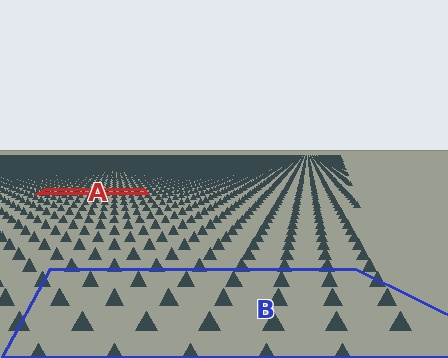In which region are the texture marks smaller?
The texture marks are smaller in region A, because it is farther away.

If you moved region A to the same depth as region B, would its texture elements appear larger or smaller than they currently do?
They would appear larger. At a closer depth, the same texture elements are projected at a bigger on-screen size.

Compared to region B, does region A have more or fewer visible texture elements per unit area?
Region A has more texture elements per unit area — they are packed more densely because it is farther away.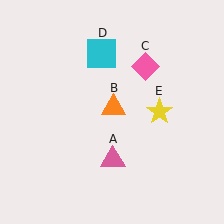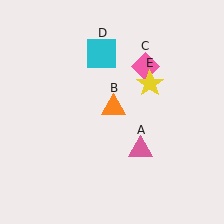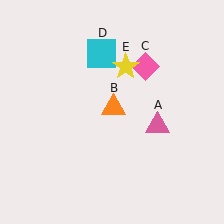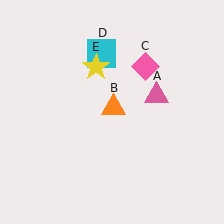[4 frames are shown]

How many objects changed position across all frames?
2 objects changed position: pink triangle (object A), yellow star (object E).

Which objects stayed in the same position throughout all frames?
Orange triangle (object B) and pink diamond (object C) and cyan square (object D) remained stationary.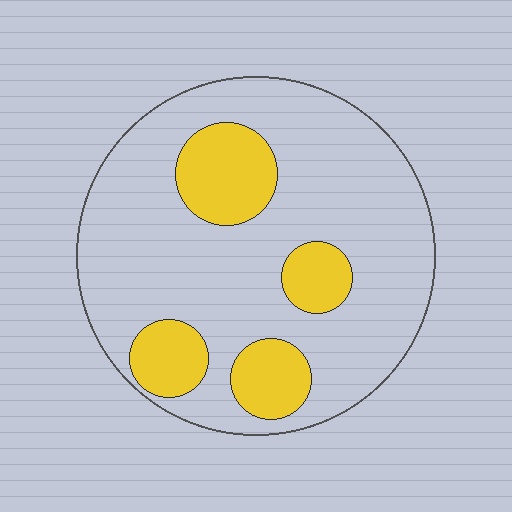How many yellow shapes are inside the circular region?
4.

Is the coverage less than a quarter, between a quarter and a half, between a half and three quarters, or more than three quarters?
Less than a quarter.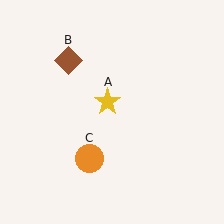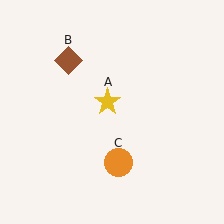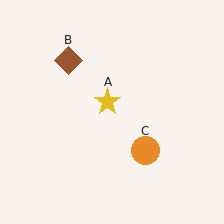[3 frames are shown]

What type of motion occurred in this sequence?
The orange circle (object C) rotated counterclockwise around the center of the scene.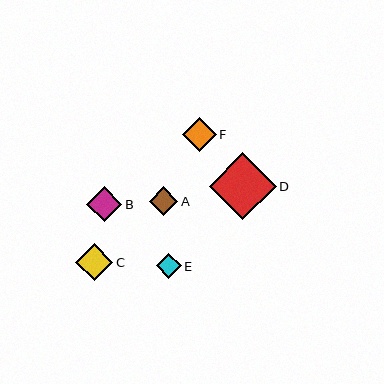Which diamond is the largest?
Diamond D is the largest with a size of approximately 67 pixels.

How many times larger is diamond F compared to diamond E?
Diamond F is approximately 1.3 times the size of diamond E.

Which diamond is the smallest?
Diamond E is the smallest with a size of approximately 25 pixels.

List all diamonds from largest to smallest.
From largest to smallest: D, C, B, F, A, E.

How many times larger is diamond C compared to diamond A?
Diamond C is approximately 1.3 times the size of diamond A.